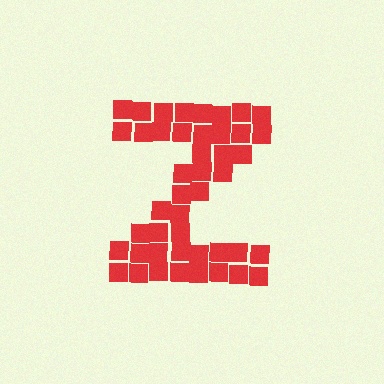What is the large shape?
The large shape is the letter Z.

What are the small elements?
The small elements are squares.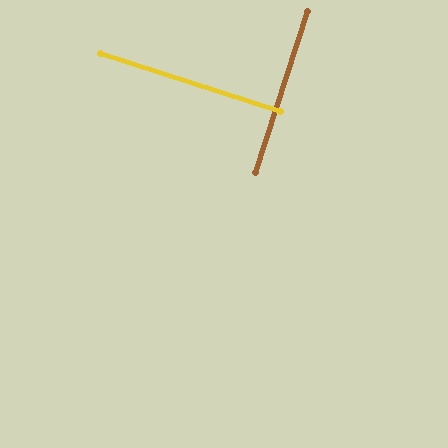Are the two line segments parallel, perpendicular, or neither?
Perpendicular — they meet at approximately 90°.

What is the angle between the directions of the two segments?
Approximately 90 degrees.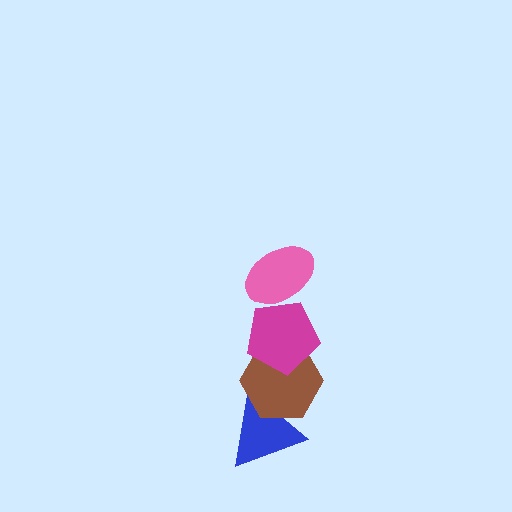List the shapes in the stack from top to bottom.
From top to bottom: the pink ellipse, the magenta pentagon, the brown hexagon, the blue triangle.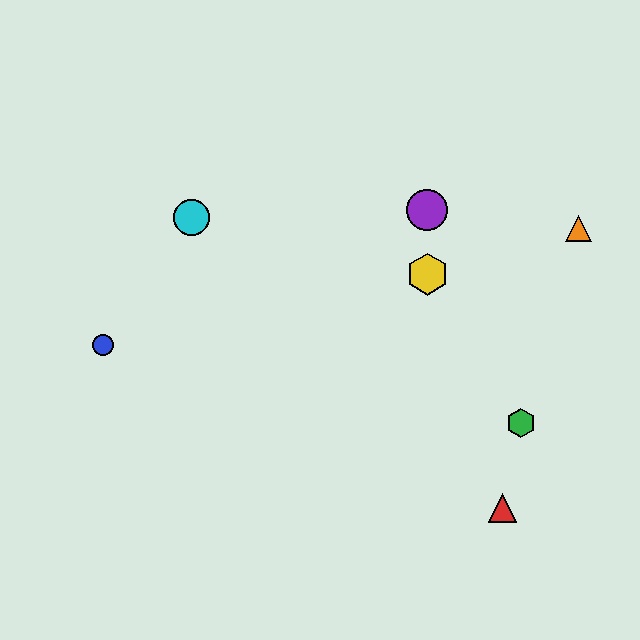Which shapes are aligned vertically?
The yellow hexagon, the purple circle are aligned vertically.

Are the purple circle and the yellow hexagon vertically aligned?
Yes, both are at x≈427.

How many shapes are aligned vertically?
2 shapes (the yellow hexagon, the purple circle) are aligned vertically.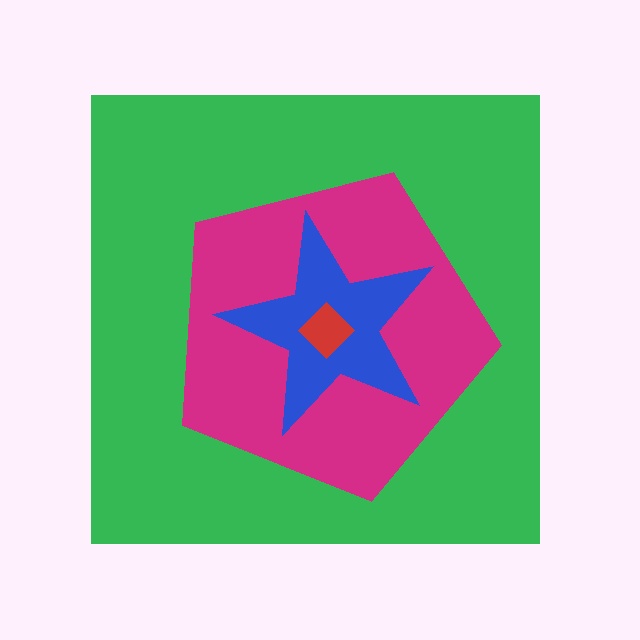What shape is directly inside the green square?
The magenta pentagon.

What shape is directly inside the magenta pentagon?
The blue star.